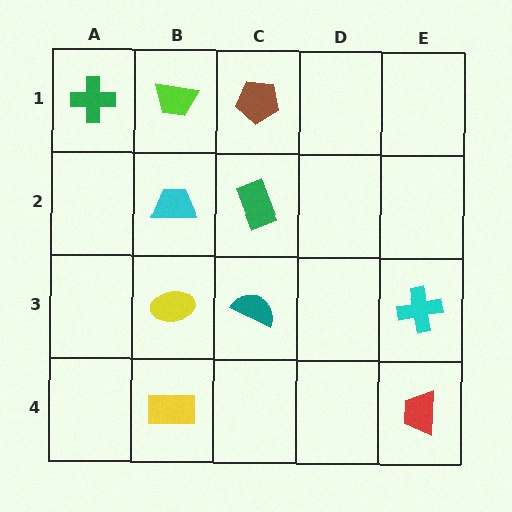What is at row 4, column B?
A yellow rectangle.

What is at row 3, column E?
A cyan cross.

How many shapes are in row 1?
3 shapes.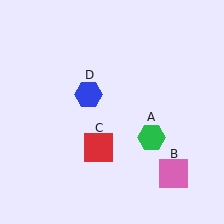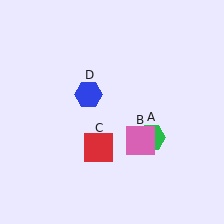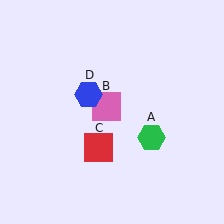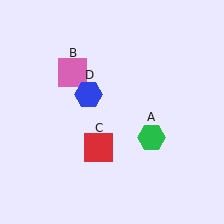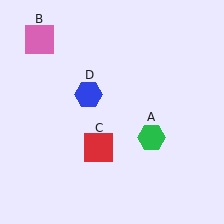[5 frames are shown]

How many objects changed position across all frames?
1 object changed position: pink square (object B).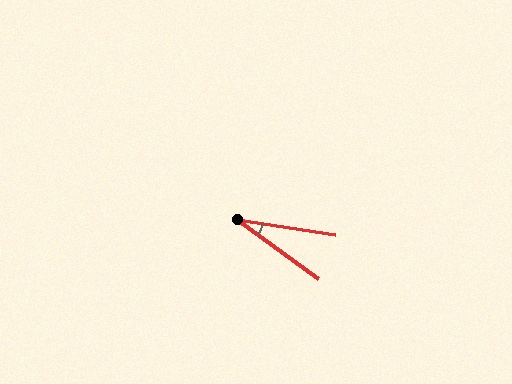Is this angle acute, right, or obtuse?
It is acute.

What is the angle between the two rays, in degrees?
Approximately 28 degrees.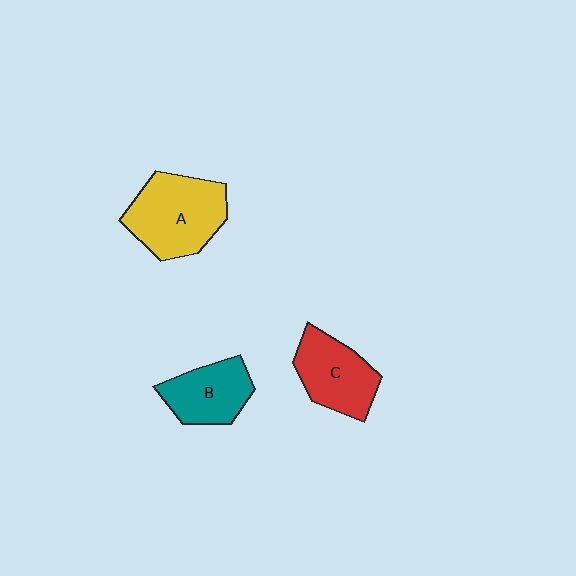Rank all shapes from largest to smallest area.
From largest to smallest: A (yellow), C (red), B (teal).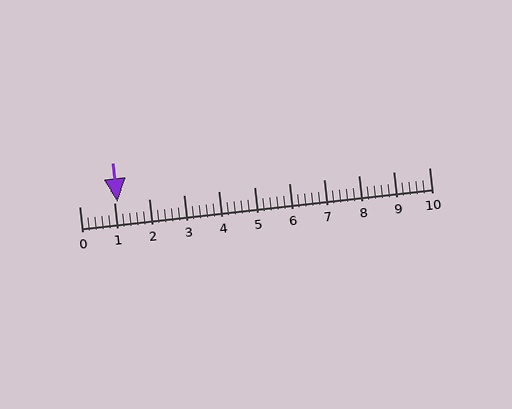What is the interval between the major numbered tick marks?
The major tick marks are spaced 1 units apart.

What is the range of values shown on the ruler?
The ruler shows values from 0 to 10.